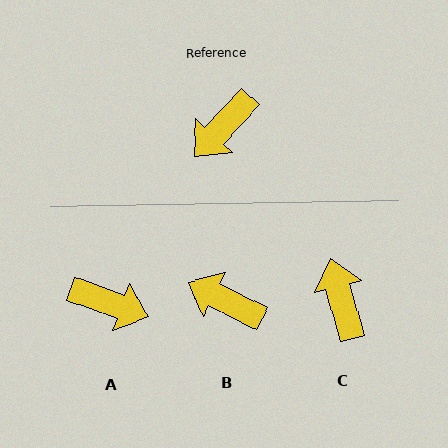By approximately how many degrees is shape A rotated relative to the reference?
Approximately 113 degrees counter-clockwise.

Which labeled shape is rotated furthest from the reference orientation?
C, about 122 degrees away.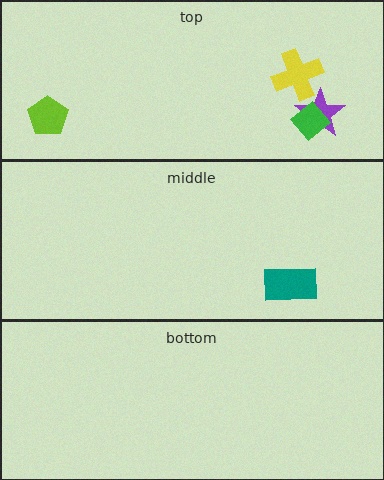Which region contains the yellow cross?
The top region.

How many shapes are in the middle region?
1.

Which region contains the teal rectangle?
The middle region.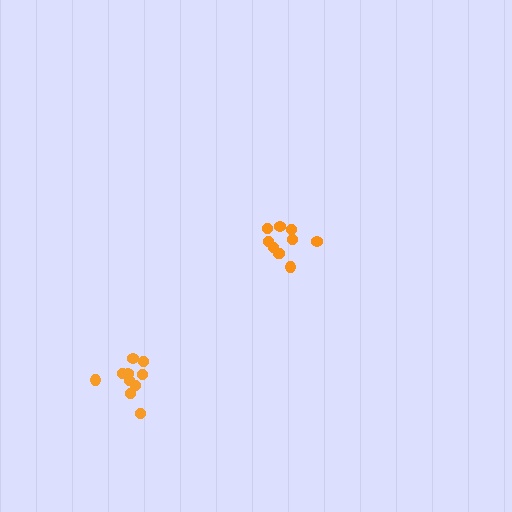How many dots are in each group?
Group 1: 10 dots, Group 2: 10 dots (20 total).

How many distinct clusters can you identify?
There are 2 distinct clusters.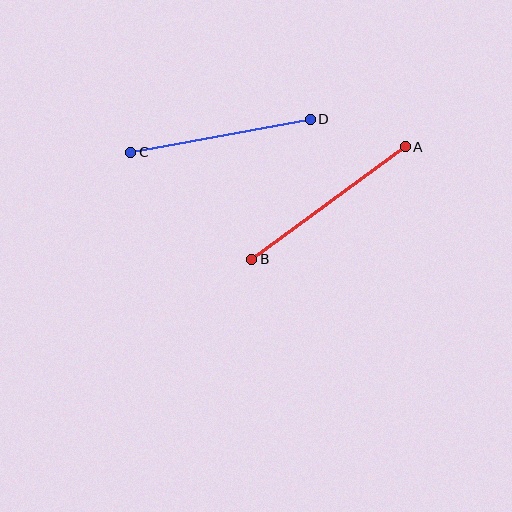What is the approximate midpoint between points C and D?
The midpoint is at approximately (220, 136) pixels.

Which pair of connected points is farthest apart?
Points A and B are farthest apart.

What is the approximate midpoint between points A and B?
The midpoint is at approximately (328, 203) pixels.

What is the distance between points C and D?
The distance is approximately 182 pixels.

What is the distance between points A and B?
The distance is approximately 190 pixels.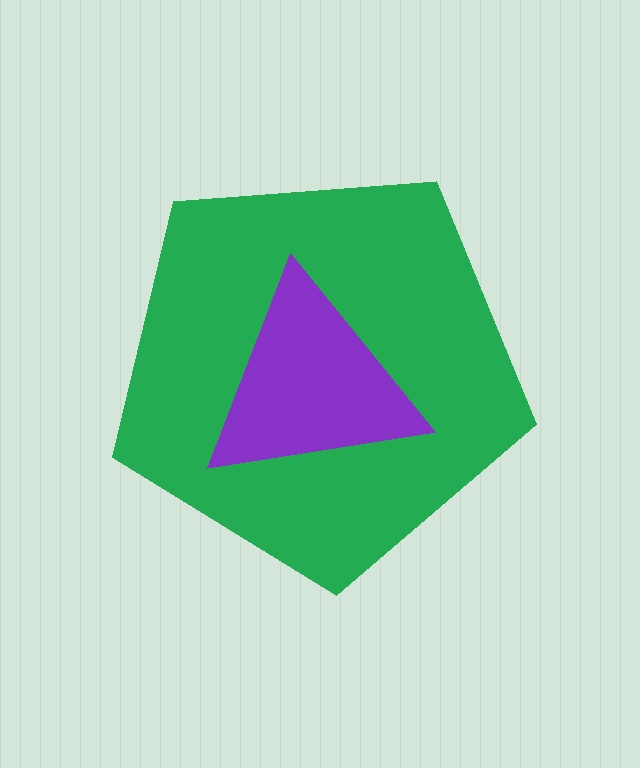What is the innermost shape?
The purple triangle.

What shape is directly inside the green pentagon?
The purple triangle.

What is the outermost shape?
The green pentagon.